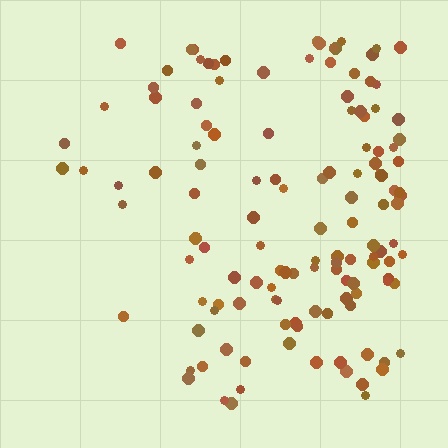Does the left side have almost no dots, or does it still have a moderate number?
Still a moderate number, just noticeably fewer than the right.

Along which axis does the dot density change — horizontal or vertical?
Horizontal.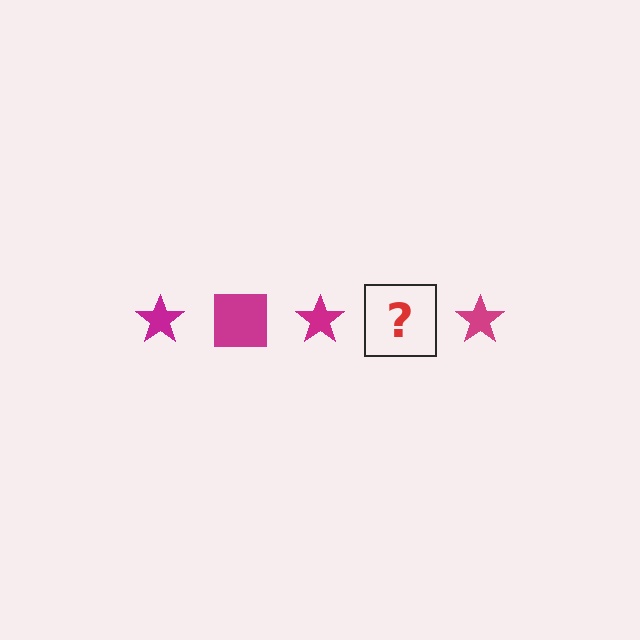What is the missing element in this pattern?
The missing element is a magenta square.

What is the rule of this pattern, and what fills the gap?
The rule is that the pattern cycles through star, square shapes in magenta. The gap should be filled with a magenta square.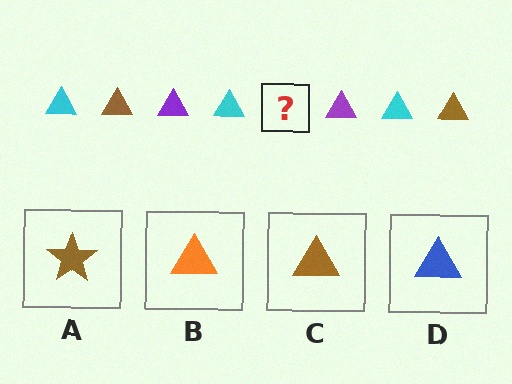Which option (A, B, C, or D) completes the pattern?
C.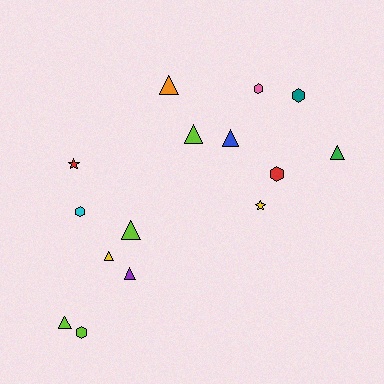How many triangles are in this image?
There are 8 triangles.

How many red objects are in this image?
There are 2 red objects.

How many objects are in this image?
There are 15 objects.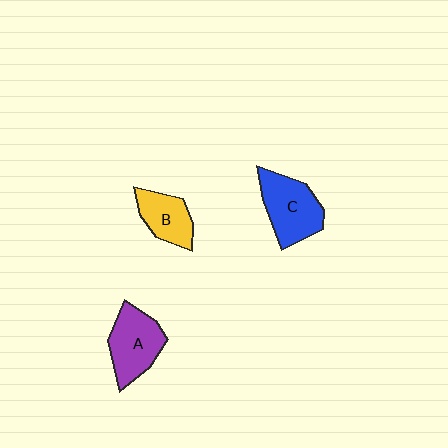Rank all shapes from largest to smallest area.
From largest to smallest: C (blue), A (purple), B (yellow).